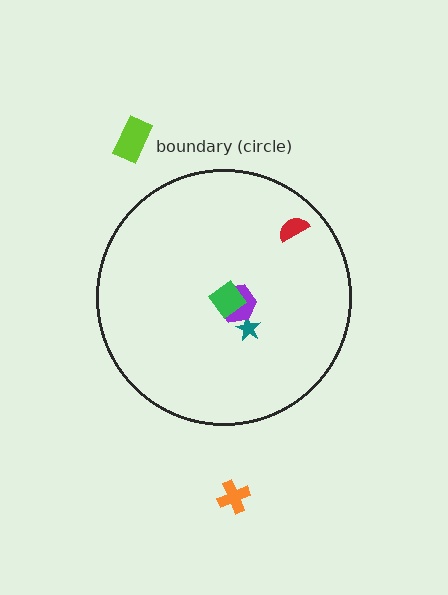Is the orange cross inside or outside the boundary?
Outside.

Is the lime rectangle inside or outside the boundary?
Outside.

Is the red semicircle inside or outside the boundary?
Inside.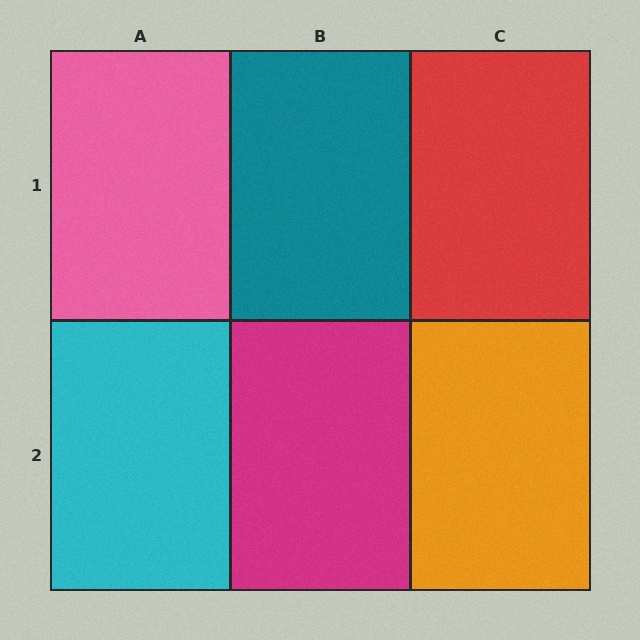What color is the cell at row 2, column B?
Magenta.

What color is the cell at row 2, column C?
Orange.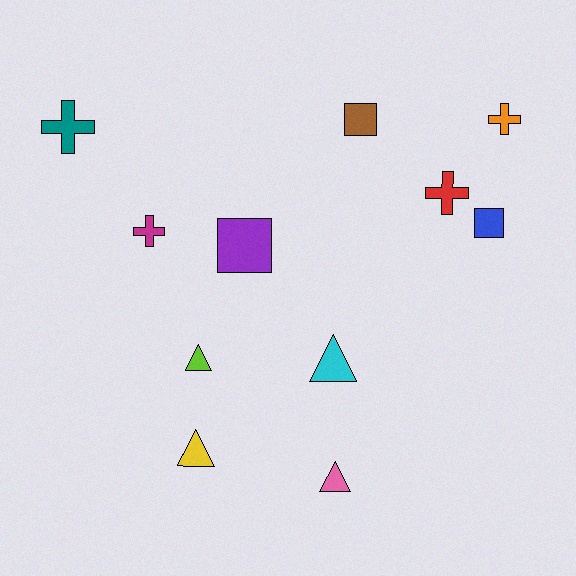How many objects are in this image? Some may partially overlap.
There are 11 objects.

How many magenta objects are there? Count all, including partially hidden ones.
There is 1 magenta object.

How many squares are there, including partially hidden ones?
There are 3 squares.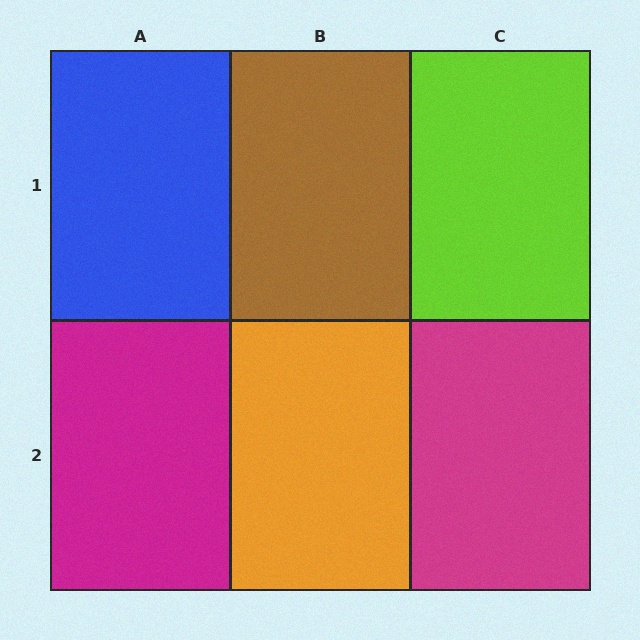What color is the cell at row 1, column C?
Lime.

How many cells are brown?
1 cell is brown.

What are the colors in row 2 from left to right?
Magenta, orange, magenta.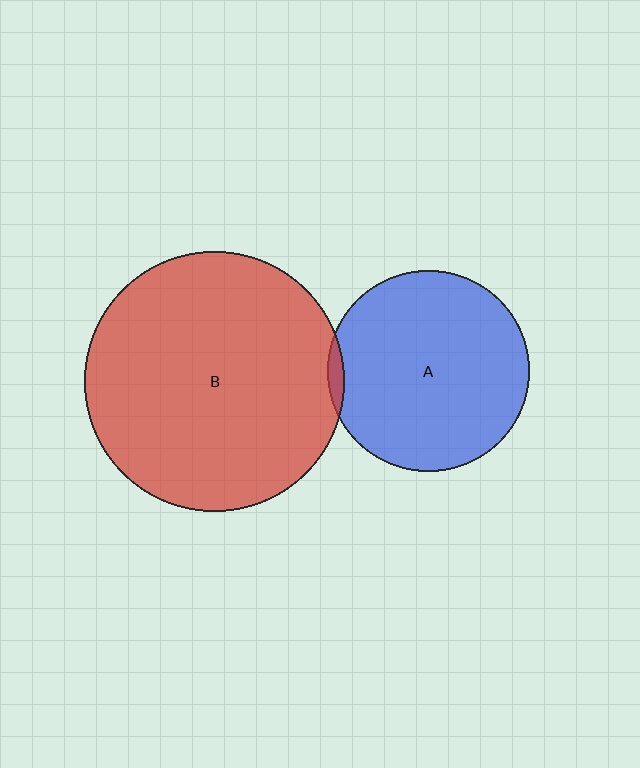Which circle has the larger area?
Circle B (red).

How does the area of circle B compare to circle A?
Approximately 1.7 times.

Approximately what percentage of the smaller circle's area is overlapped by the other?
Approximately 5%.